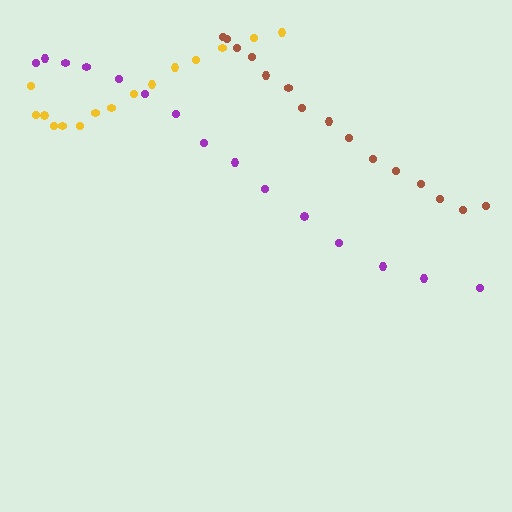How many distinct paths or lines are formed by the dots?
There are 3 distinct paths.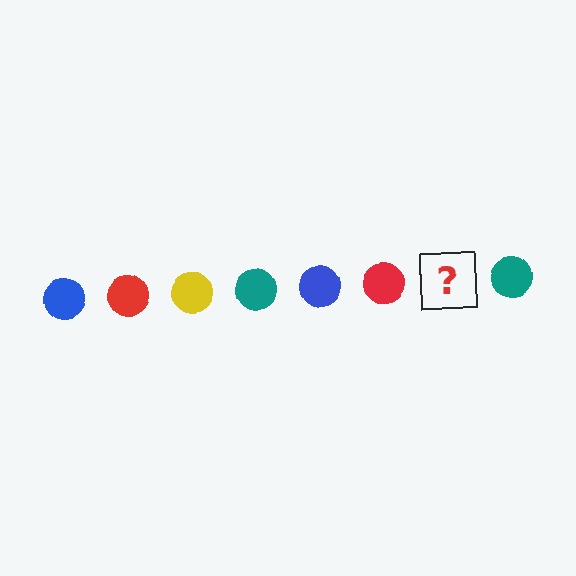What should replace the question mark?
The question mark should be replaced with a yellow circle.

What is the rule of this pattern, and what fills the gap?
The rule is that the pattern cycles through blue, red, yellow, teal circles. The gap should be filled with a yellow circle.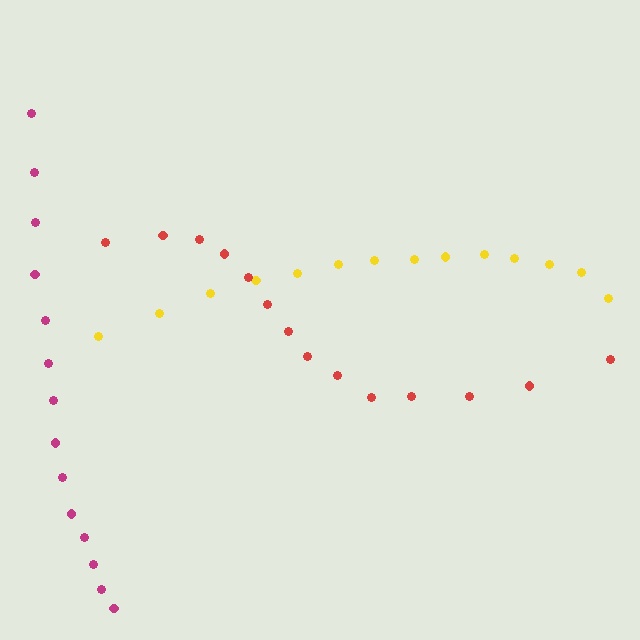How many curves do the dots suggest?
There are 3 distinct paths.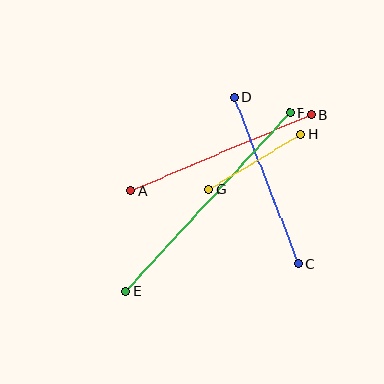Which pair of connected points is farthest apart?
Points E and F are farthest apart.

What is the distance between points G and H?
The distance is approximately 108 pixels.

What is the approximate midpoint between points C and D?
The midpoint is at approximately (267, 181) pixels.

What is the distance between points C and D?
The distance is approximately 178 pixels.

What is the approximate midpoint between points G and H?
The midpoint is at approximately (255, 162) pixels.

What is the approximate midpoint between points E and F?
The midpoint is at approximately (208, 202) pixels.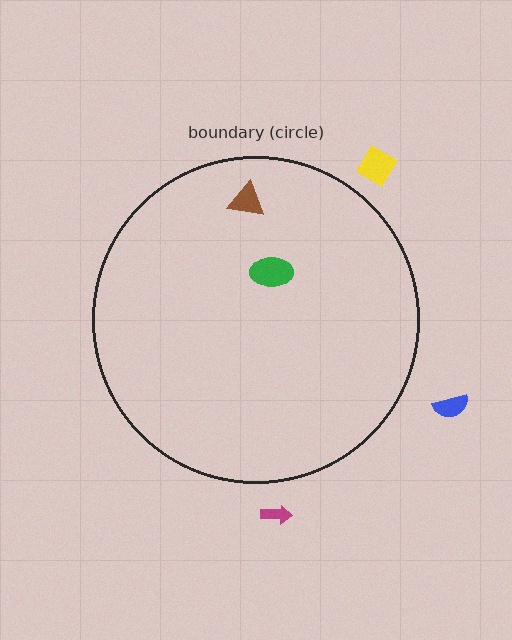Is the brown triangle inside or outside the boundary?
Inside.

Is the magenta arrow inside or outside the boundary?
Outside.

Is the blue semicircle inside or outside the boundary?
Outside.